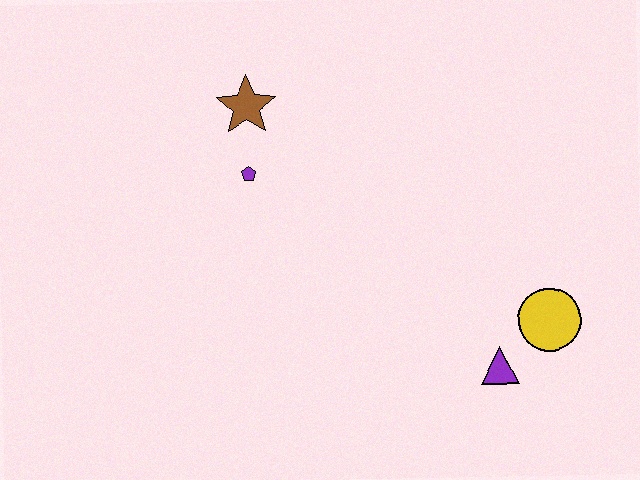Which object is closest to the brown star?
The purple pentagon is closest to the brown star.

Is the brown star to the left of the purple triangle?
Yes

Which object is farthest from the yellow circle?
The brown star is farthest from the yellow circle.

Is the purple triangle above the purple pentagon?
No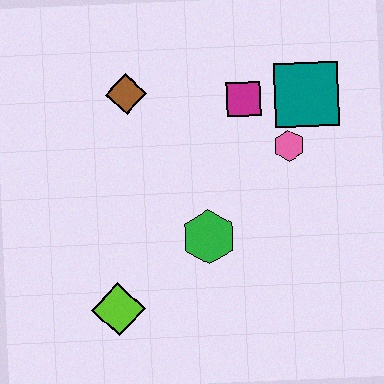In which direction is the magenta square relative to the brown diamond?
The magenta square is to the right of the brown diamond.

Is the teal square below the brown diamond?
Yes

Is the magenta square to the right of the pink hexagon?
No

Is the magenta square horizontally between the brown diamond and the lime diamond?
No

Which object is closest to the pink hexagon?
The teal square is closest to the pink hexagon.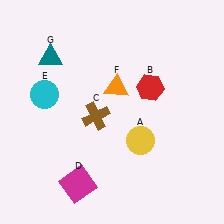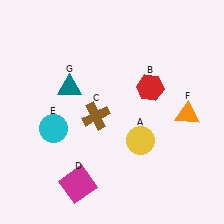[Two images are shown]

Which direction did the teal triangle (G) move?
The teal triangle (G) moved down.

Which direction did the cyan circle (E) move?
The cyan circle (E) moved down.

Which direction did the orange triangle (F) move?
The orange triangle (F) moved right.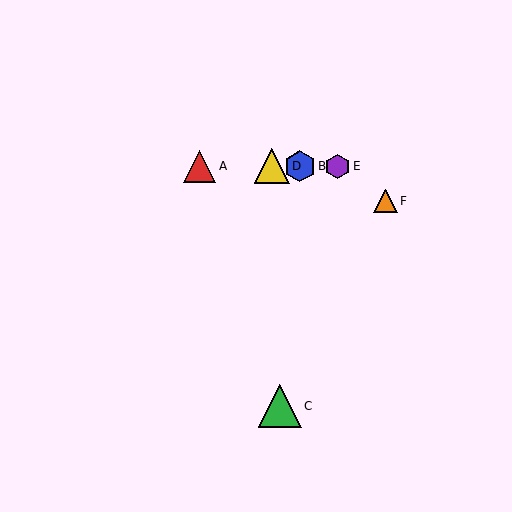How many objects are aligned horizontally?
4 objects (A, B, D, E) are aligned horizontally.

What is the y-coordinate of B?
Object B is at y≈166.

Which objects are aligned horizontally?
Objects A, B, D, E are aligned horizontally.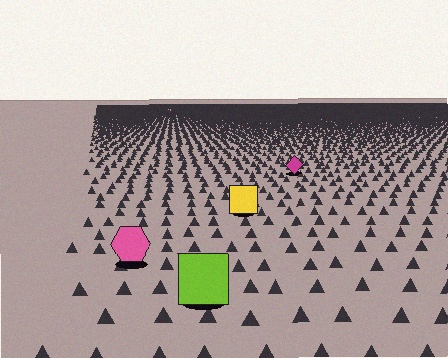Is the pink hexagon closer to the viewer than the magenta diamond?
Yes. The pink hexagon is closer — you can tell from the texture gradient: the ground texture is coarser near it.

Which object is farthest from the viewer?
The magenta diamond is farthest from the viewer. It appears smaller and the ground texture around it is denser.